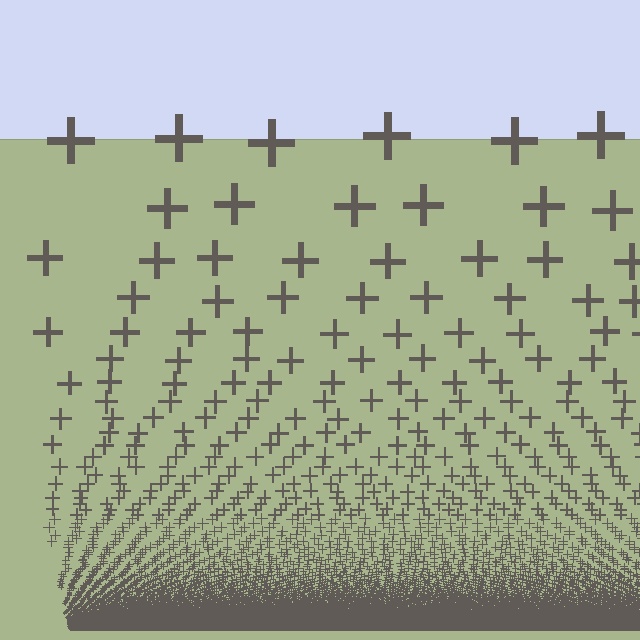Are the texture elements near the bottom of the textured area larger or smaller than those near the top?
Smaller. The gradient is inverted — elements near the bottom are smaller and denser.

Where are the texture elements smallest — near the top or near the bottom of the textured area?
Near the bottom.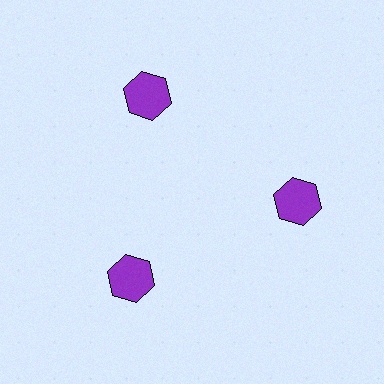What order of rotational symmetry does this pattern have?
This pattern has 3-fold rotational symmetry.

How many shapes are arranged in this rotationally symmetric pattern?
There are 3 shapes, arranged in 3 groups of 1.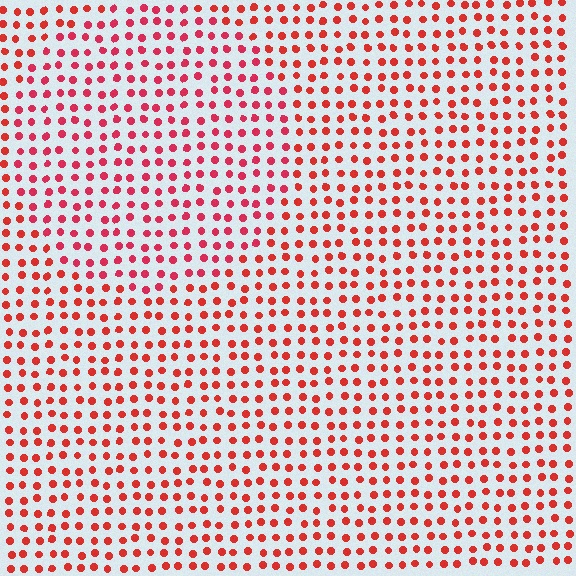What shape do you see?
I see a circle.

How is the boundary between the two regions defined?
The boundary is defined purely by a slight shift in hue (about 16 degrees). Spacing, size, and orientation are identical on both sides.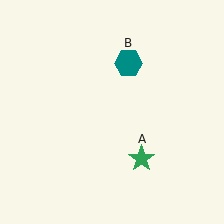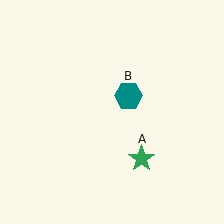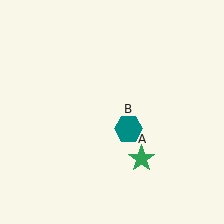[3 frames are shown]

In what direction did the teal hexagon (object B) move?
The teal hexagon (object B) moved down.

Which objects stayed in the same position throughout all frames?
Green star (object A) remained stationary.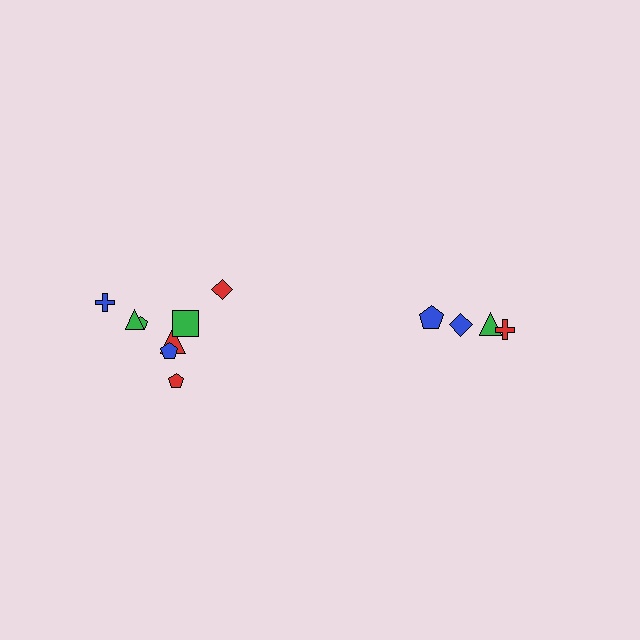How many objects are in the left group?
There are 8 objects.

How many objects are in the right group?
There are 4 objects.